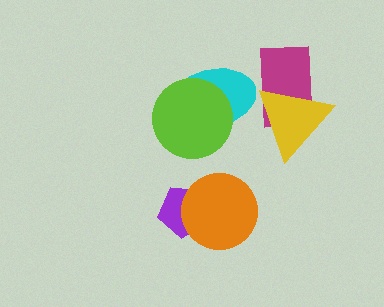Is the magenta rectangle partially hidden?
Yes, it is partially covered by another shape.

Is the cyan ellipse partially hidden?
Yes, it is partially covered by another shape.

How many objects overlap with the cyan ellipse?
2 objects overlap with the cyan ellipse.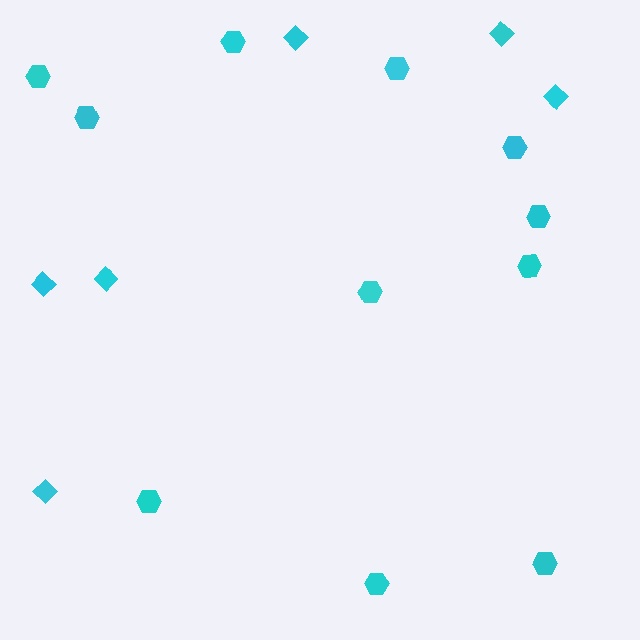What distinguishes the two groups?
There are 2 groups: one group of hexagons (11) and one group of diamonds (6).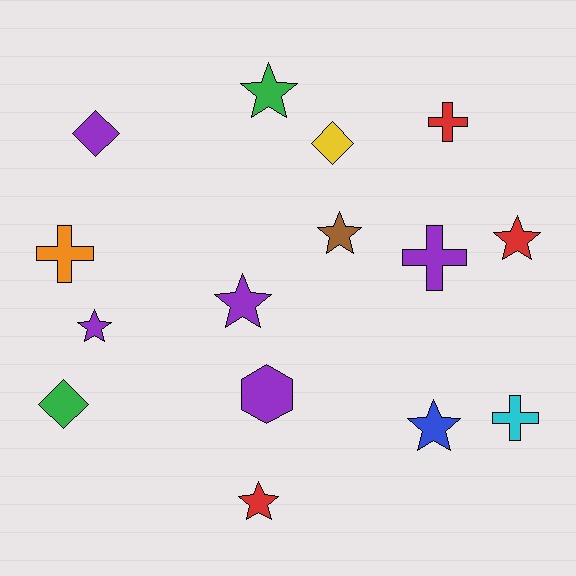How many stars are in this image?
There are 7 stars.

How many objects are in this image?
There are 15 objects.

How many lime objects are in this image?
There are no lime objects.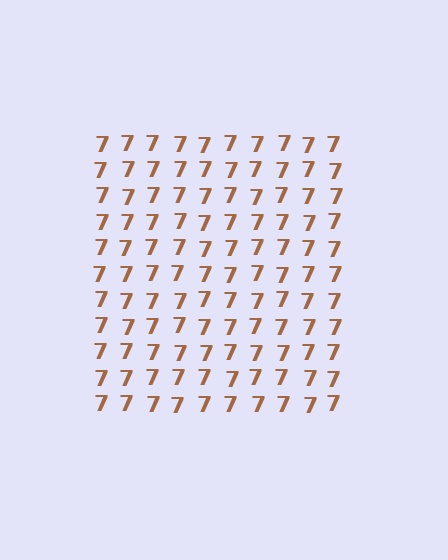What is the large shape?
The large shape is a square.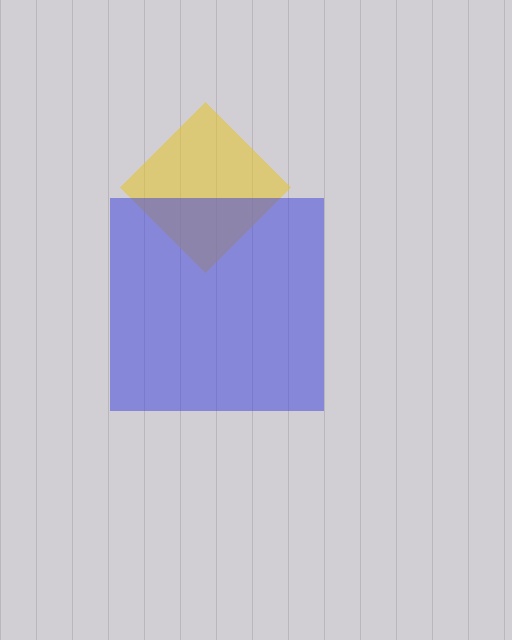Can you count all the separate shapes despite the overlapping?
Yes, there are 2 separate shapes.